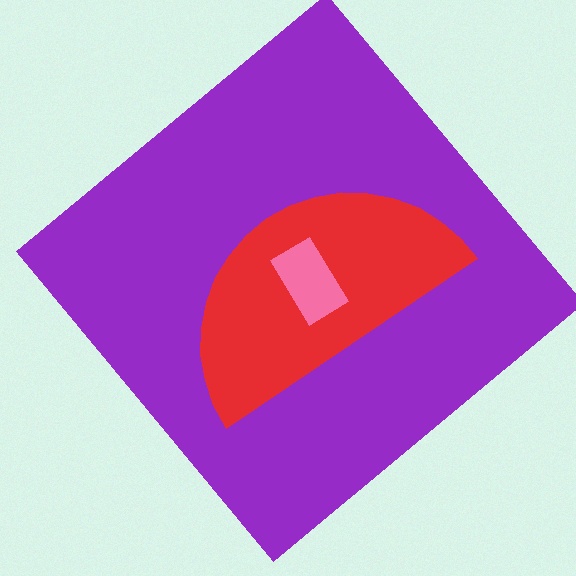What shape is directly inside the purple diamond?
The red semicircle.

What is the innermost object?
The pink rectangle.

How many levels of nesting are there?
3.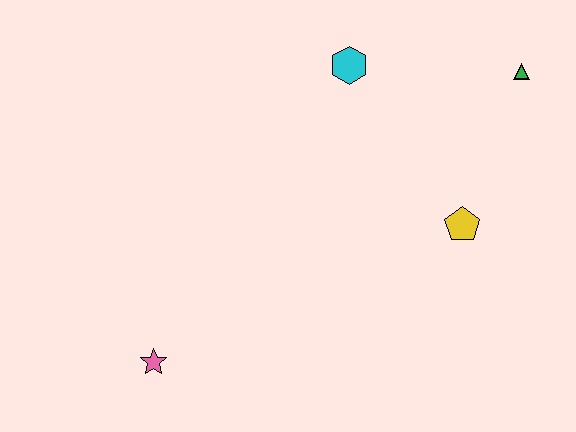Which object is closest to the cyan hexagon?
The green triangle is closest to the cyan hexagon.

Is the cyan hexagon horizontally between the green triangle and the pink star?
Yes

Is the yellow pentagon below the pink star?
No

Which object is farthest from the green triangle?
The pink star is farthest from the green triangle.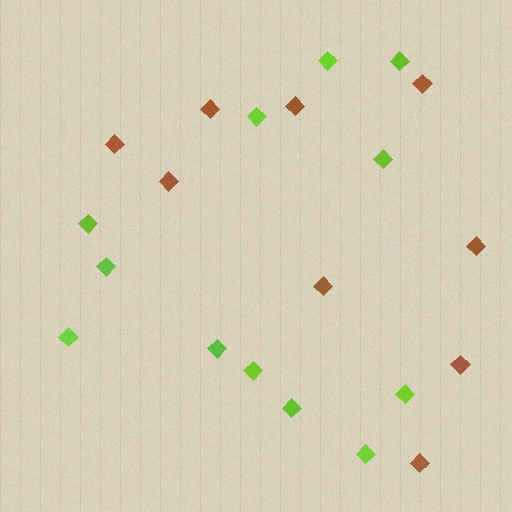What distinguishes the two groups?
There are 2 groups: one group of lime diamonds (12) and one group of brown diamonds (9).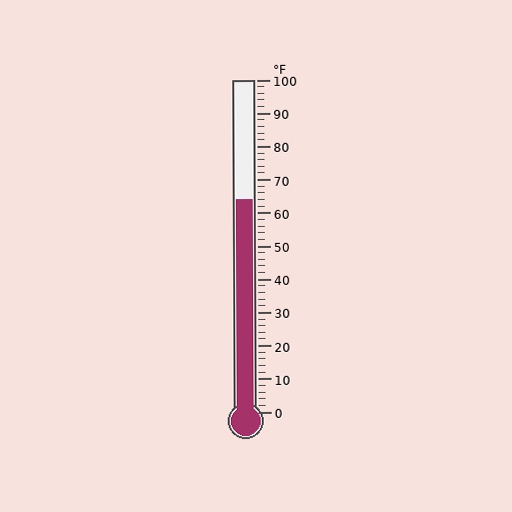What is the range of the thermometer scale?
The thermometer scale ranges from 0°F to 100°F.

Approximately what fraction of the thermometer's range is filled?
The thermometer is filled to approximately 65% of its range.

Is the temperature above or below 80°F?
The temperature is below 80°F.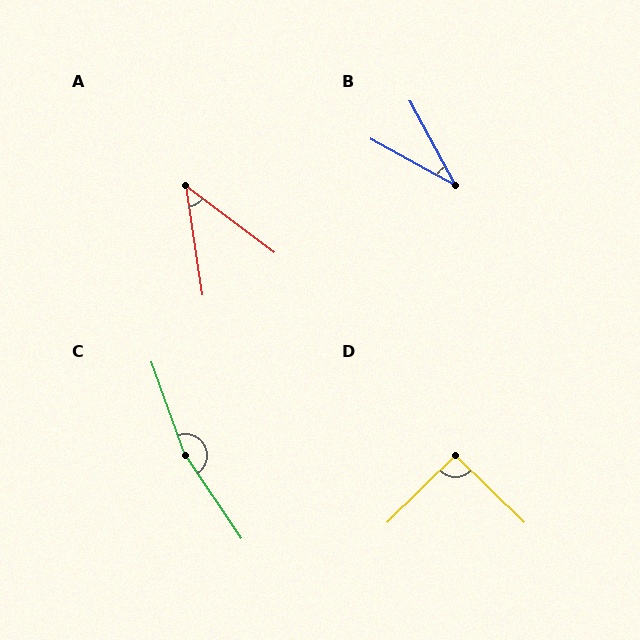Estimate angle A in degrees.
Approximately 45 degrees.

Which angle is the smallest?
B, at approximately 33 degrees.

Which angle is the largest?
C, at approximately 166 degrees.